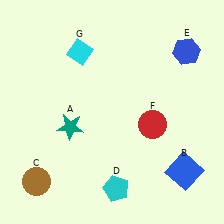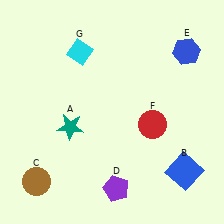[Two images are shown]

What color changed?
The pentagon (D) changed from cyan in Image 1 to purple in Image 2.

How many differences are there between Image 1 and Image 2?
There is 1 difference between the two images.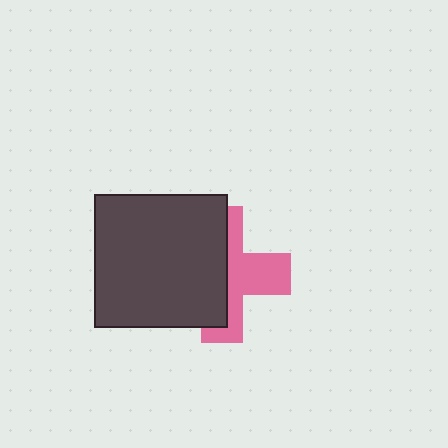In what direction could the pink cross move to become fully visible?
The pink cross could move right. That would shift it out from behind the dark gray square entirely.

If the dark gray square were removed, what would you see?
You would see the complete pink cross.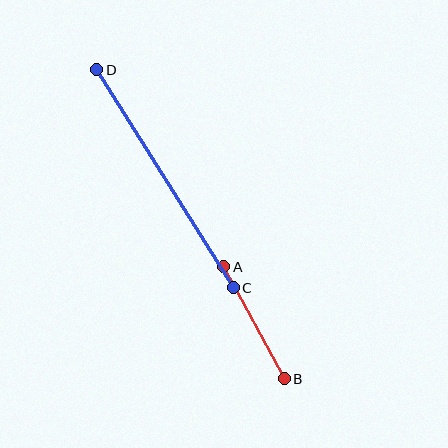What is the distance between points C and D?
The distance is approximately 258 pixels.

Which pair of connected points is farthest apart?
Points C and D are farthest apart.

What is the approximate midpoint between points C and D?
The midpoint is at approximately (165, 179) pixels.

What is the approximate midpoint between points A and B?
The midpoint is at approximately (254, 323) pixels.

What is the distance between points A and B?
The distance is approximately 127 pixels.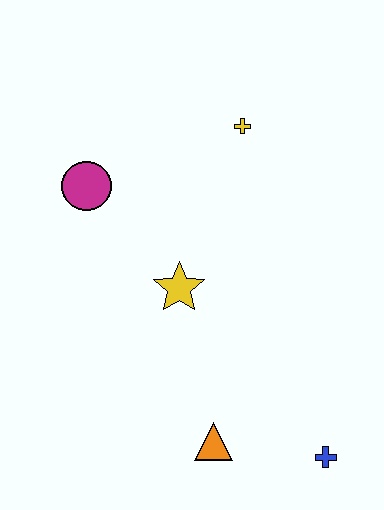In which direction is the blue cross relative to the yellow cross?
The blue cross is below the yellow cross.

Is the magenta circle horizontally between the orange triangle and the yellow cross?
No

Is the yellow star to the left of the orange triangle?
Yes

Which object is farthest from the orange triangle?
The yellow cross is farthest from the orange triangle.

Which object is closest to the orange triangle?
The blue cross is closest to the orange triangle.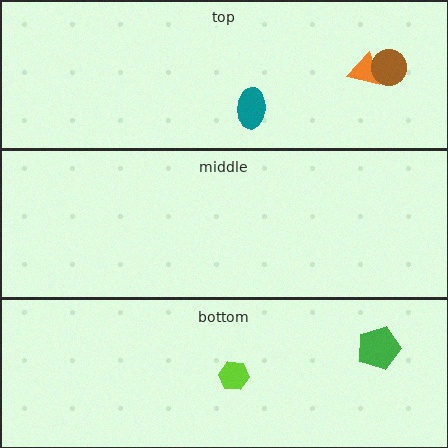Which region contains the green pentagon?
The bottom region.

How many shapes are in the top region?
3.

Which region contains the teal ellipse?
The top region.